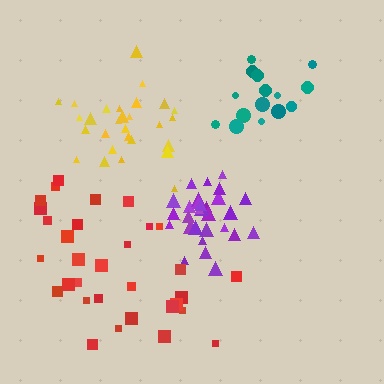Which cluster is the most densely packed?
Purple.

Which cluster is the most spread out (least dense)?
Red.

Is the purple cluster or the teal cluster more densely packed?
Purple.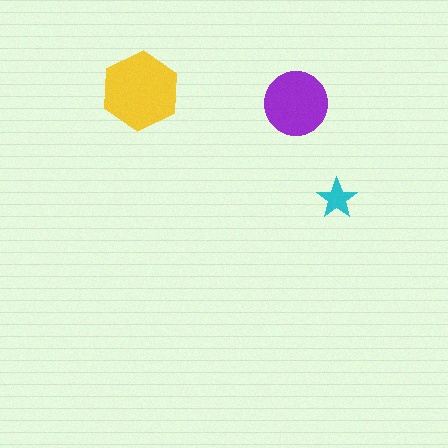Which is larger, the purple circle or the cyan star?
The purple circle.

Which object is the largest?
The yellow hexagon.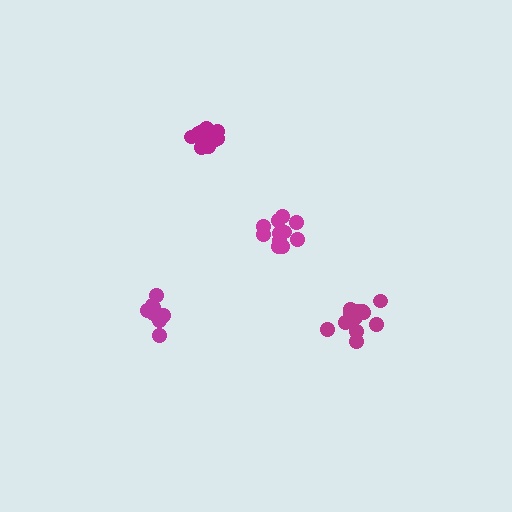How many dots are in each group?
Group 1: 13 dots, Group 2: 12 dots, Group 3: 8 dots, Group 4: 11 dots (44 total).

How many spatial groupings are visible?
There are 4 spatial groupings.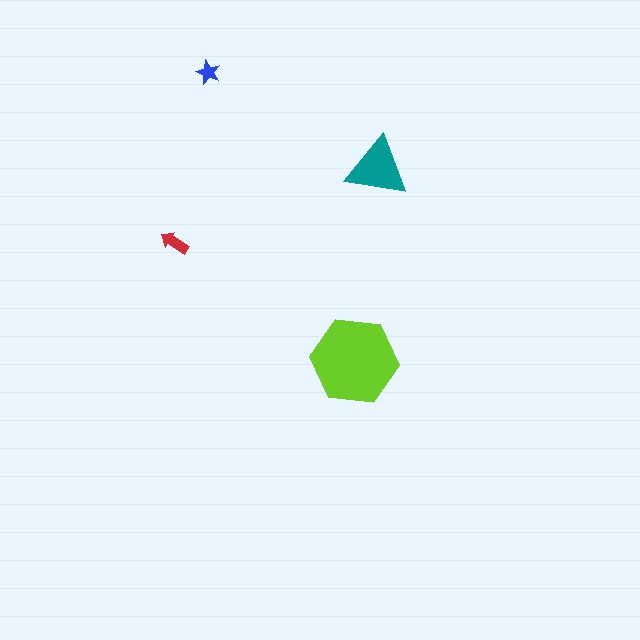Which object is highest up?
The blue star is topmost.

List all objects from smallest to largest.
The blue star, the red arrow, the teal triangle, the lime hexagon.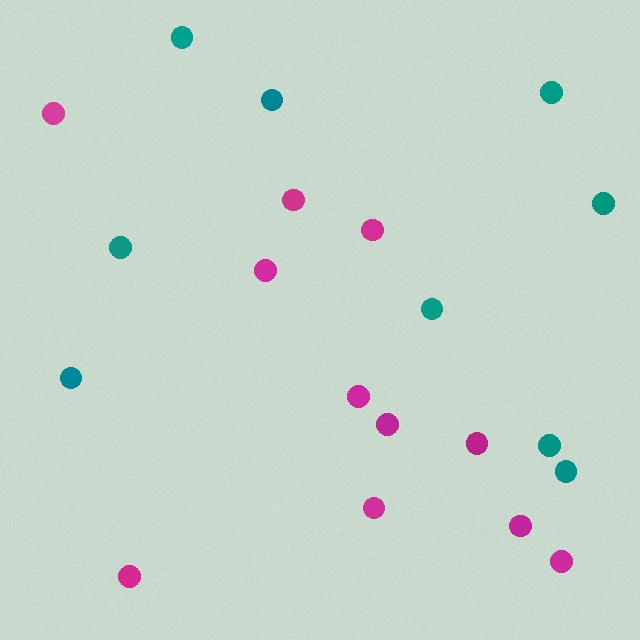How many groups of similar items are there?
There are 2 groups: one group of magenta circles (11) and one group of teal circles (9).